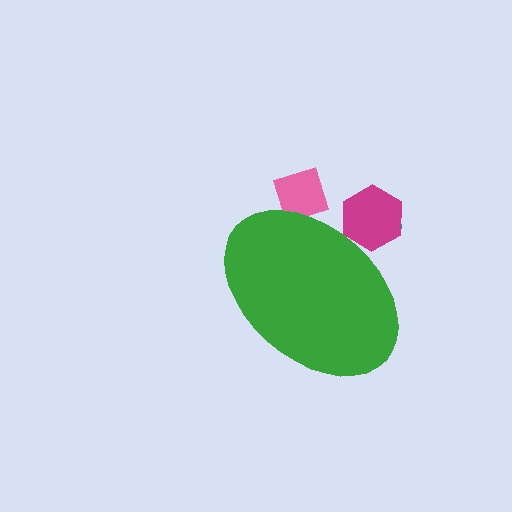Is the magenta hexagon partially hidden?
Yes, the magenta hexagon is partially hidden behind the green ellipse.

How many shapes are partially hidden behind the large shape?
3 shapes are partially hidden.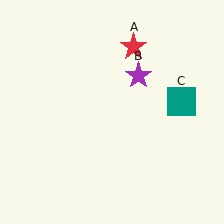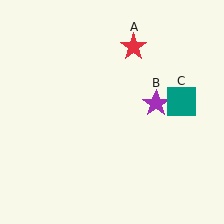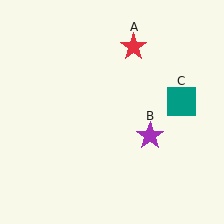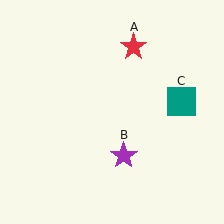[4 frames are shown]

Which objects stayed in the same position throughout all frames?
Red star (object A) and teal square (object C) remained stationary.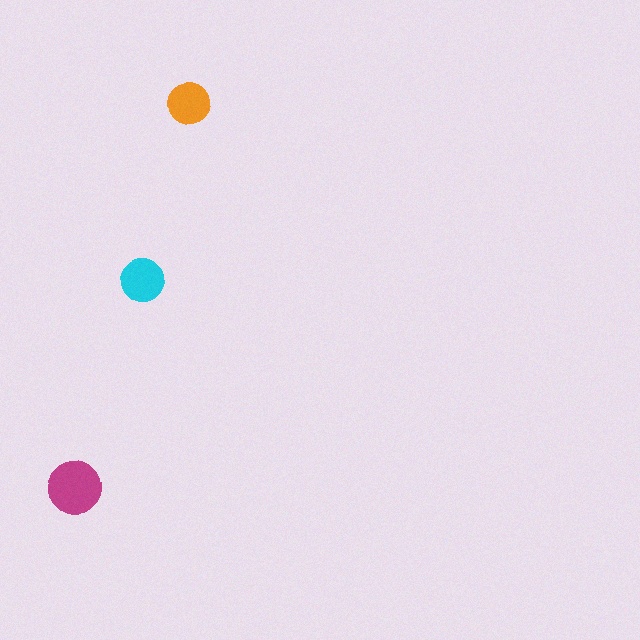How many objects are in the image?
There are 3 objects in the image.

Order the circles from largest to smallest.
the magenta one, the cyan one, the orange one.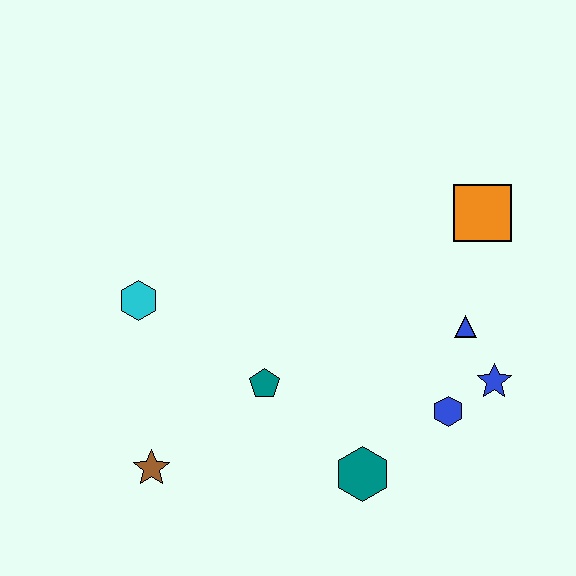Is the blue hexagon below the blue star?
Yes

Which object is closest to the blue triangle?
The blue star is closest to the blue triangle.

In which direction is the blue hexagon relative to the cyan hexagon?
The blue hexagon is to the right of the cyan hexagon.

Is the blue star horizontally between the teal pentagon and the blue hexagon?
No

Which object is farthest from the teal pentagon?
The orange square is farthest from the teal pentagon.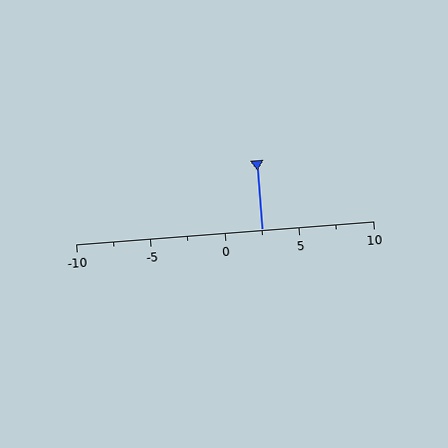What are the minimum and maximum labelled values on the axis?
The axis runs from -10 to 10.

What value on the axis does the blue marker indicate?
The marker indicates approximately 2.5.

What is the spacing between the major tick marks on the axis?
The major ticks are spaced 5 apart.